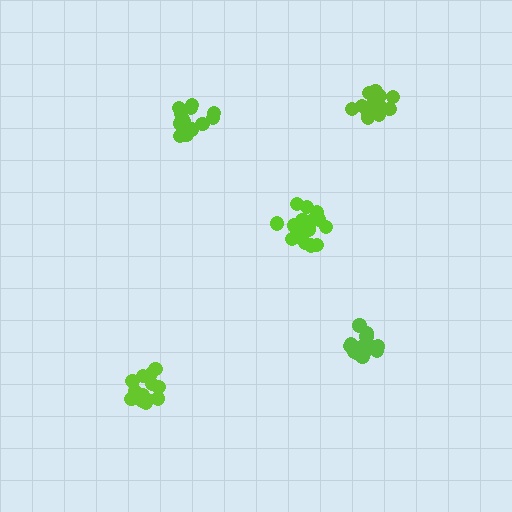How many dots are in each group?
Group 1: 18 dots, Group 2: 19 dots, Group 3: 15 dots, Group 4: 14 dots, Group 5: 13 dots (79 total).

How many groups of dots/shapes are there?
There are 5 groups.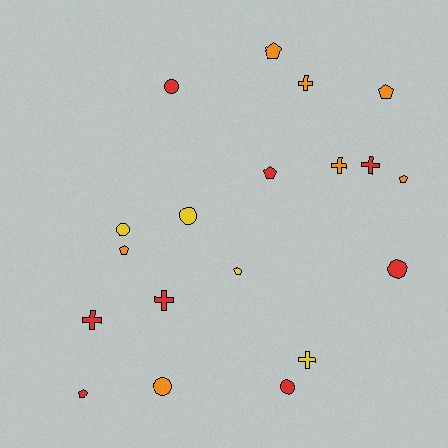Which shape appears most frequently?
Pentagon, with 7 objects.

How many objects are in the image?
There are 19 objects.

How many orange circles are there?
There is 1 orange circle.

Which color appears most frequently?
Red, with 8 objects.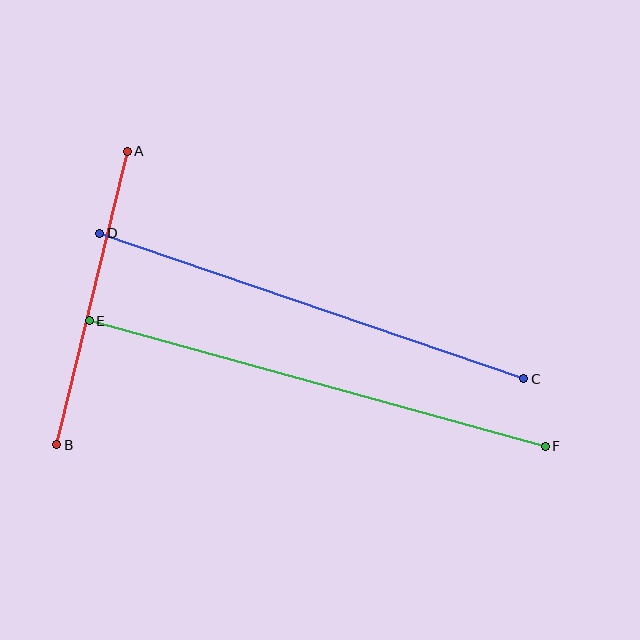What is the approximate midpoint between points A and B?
The midpoint is at approximately (92, 298) pixels.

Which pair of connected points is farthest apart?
Points E and F are farthest apart.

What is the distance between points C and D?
The distance is approximately 448 pixels.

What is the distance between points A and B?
The distance is approximately 302 pixels.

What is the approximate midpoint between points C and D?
The midpoint is at approximately (312, 306) pixels.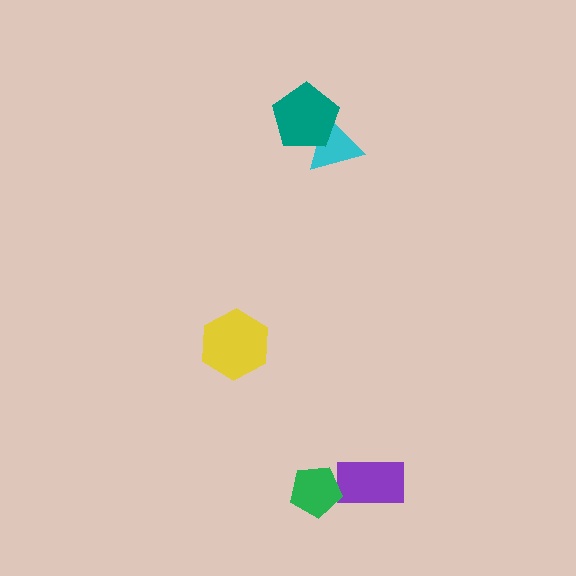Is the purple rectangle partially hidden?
No, no other shape covers it.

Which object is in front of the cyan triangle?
The teal pentagon is in front of the cyan triangle.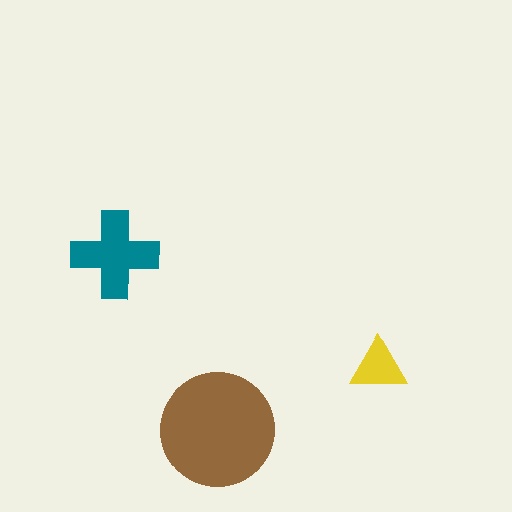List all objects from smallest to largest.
The yellow triangle, the teal cross, the brown circle.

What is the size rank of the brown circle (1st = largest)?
1st.